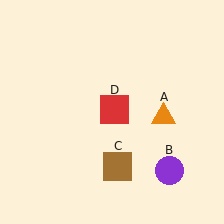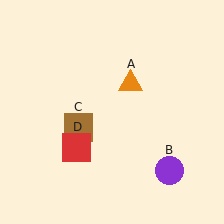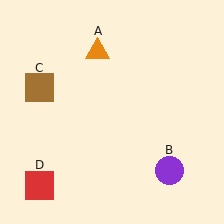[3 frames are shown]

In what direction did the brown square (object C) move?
The brown square (object C) moved up and to the left.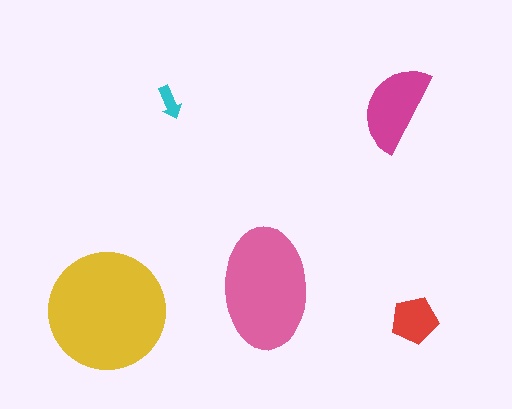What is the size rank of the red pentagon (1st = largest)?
4th.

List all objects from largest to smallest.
The yellow circle, the pink ellipse, the magenta semicircle, the red pentagon, the cyan arrow.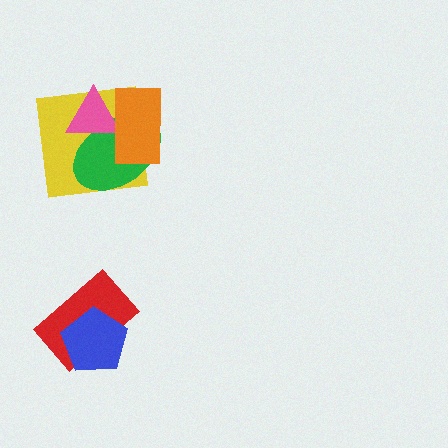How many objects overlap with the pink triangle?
3 objects overlap with the pink triangle.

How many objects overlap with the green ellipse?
3 objects overlap with the green ellipse.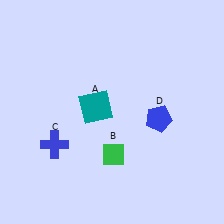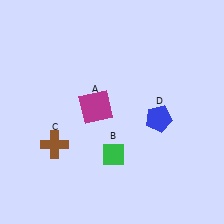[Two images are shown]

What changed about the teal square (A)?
In Image 1, A is teal. In Image 2, it changed to magenta.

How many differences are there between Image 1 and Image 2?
There are 2 differences between the two images.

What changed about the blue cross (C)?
In Image 1, C is blue. In Image 2, it changed to brown.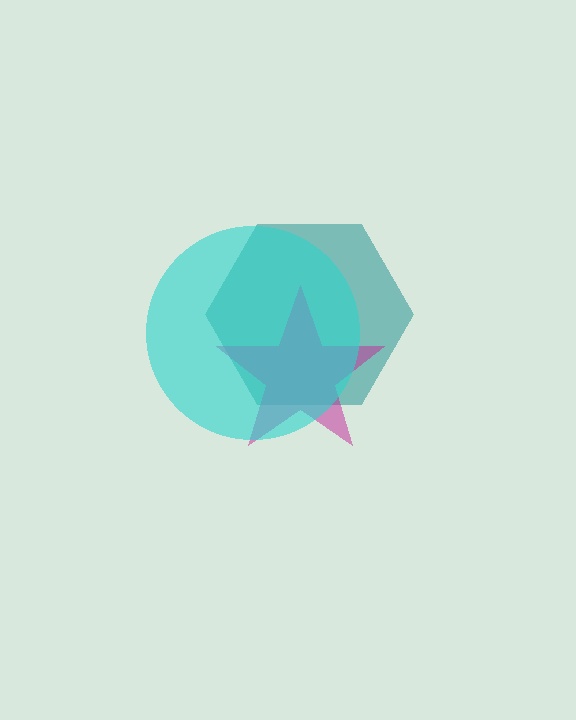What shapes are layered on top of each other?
The layered shapes are: a teal hexagon, a magenta star, a cyan circle.